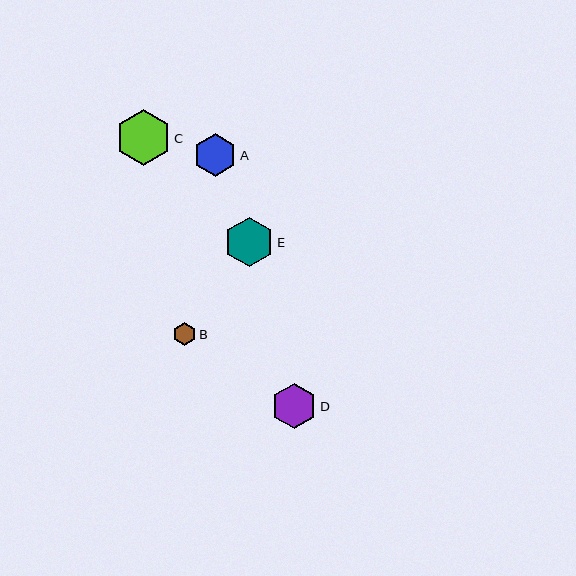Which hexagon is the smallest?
Hexagon B is the smallest with a size of approximately 22 pixels.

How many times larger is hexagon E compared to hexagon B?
Hexagon E is approximately 2.2 times the size of hexagon B.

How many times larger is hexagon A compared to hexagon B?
Hexagon A is approximately 1.9 times the size of hexagon B.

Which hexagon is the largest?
Hexagon C is the largest with a size of approximately 56 pixels.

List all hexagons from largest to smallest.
From largest to smallest: C, E, D, A, B.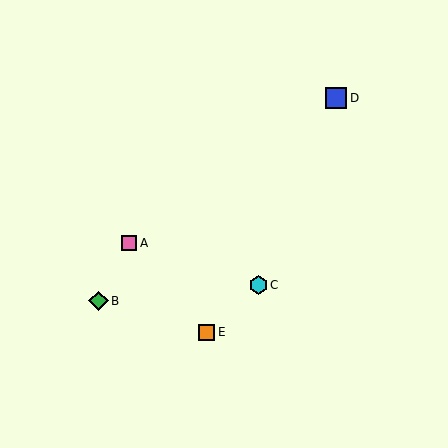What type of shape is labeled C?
Shape C is a cyan hexagon.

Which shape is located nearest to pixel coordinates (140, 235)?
The pink square (labeled A) at (129, 243) is nearest to that location.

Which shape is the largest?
The blue square (labeled D) is the largest.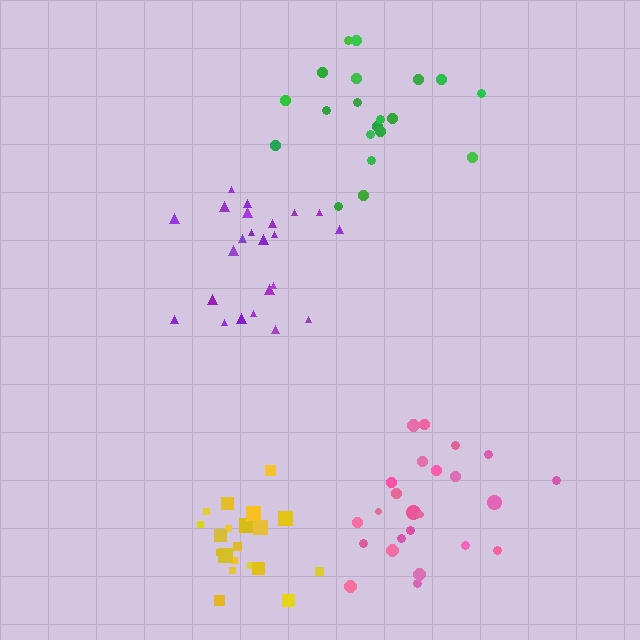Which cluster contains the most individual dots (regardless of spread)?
Pink (24).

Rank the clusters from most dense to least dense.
yellow, purple, green, pink.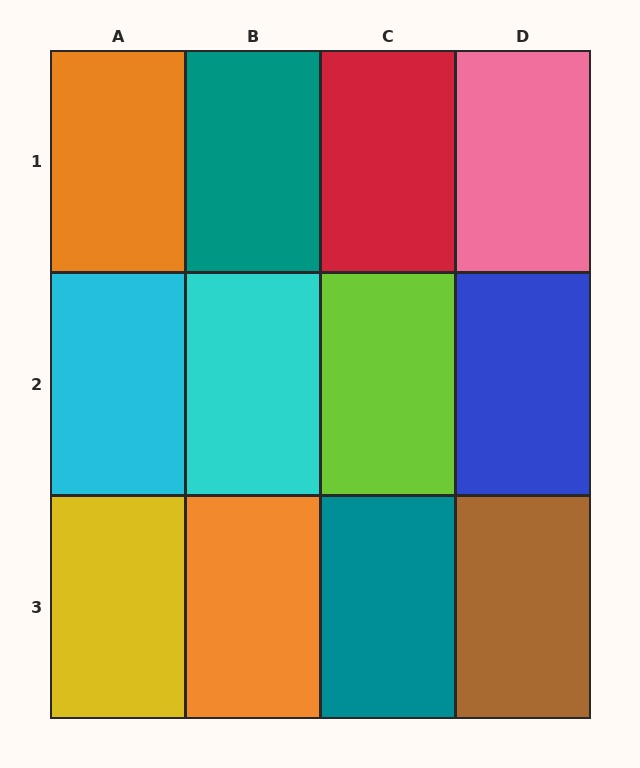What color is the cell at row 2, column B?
Cyan.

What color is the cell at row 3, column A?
Yellow.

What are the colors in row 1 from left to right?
Orange, teal, red, pink.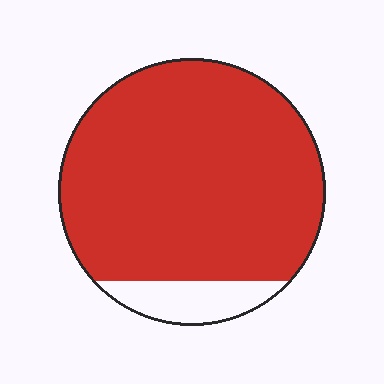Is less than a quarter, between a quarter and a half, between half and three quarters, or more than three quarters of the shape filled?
More than three quarters.